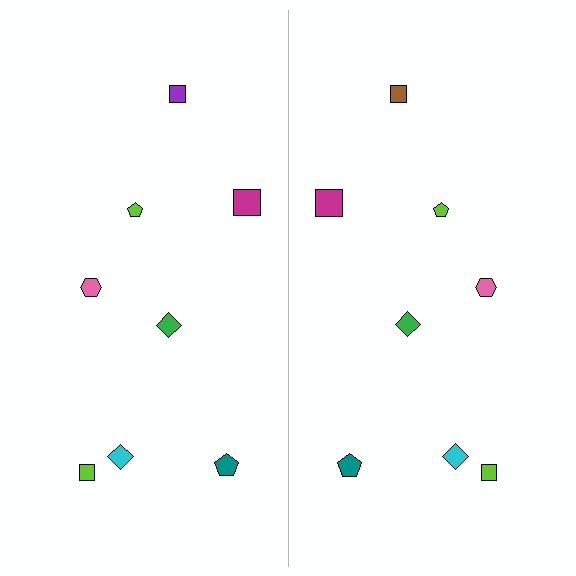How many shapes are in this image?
There are 16 shapes in this image.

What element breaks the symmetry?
The brown square on the right side breaks the symmetry — its mirror counterpart is purple.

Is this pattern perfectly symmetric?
No, the pattern is not perfectly symmetric. The brown square on the right side breaks the symmetry — its mirror counterpart is purple.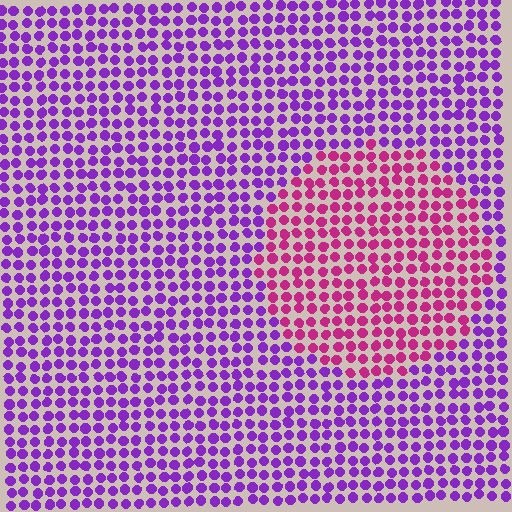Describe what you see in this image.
The image is filled with small purple elements in a uniform arrangement. A circle-shaped region is visible where the elements are tinted to a slightly different hue, forming a subtle color boundary.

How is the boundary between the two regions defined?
The boundary is defined purely by a slight shift in hue (about 47 degrees). Spacing, size, and orientation are identical on both sides.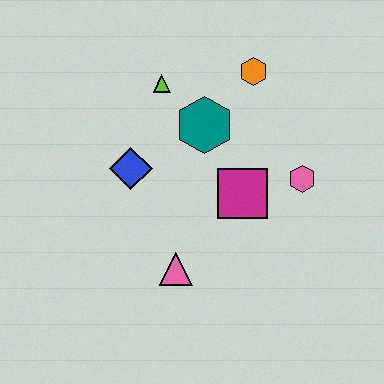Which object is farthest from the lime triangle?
The pink triangle is farthest from the lime triangle.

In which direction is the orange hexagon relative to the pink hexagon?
The orange hexagon is above the pink hexagon.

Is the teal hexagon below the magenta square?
No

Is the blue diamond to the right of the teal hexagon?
No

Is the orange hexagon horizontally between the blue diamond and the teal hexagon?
No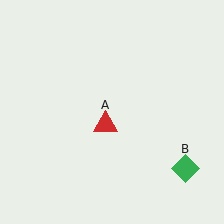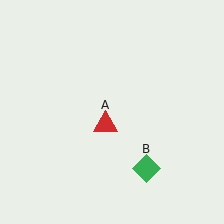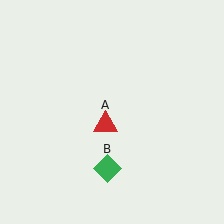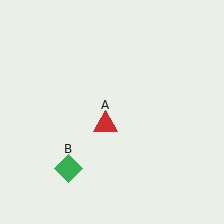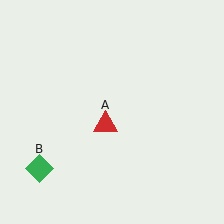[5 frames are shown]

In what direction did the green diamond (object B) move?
The green diamond (object B) moved left.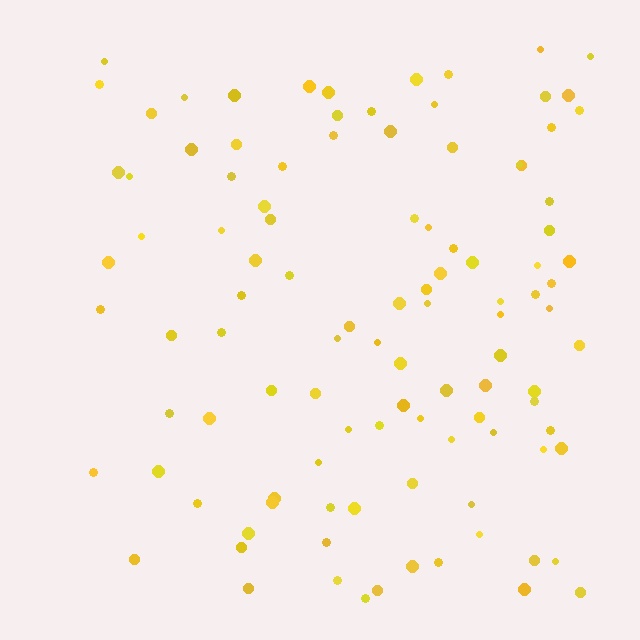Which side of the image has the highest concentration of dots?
The right.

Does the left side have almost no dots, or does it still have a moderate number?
Still a moderate number, just noticeably fewer than the right.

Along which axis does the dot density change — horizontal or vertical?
Horizontal.